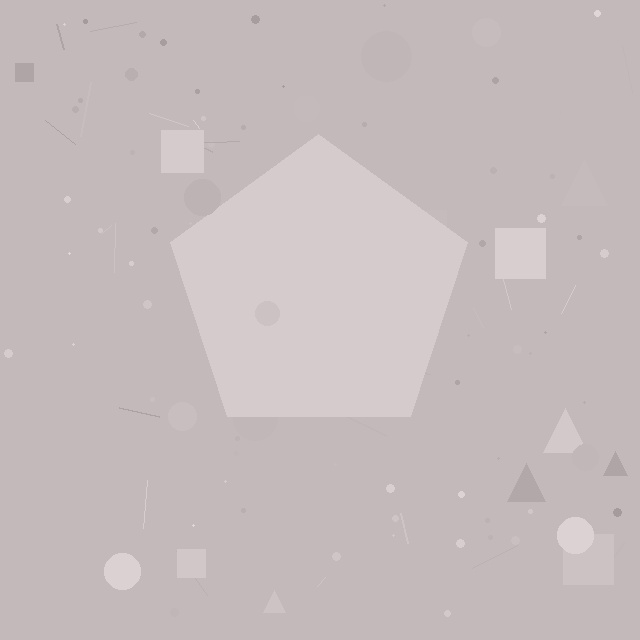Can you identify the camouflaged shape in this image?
The camouflaged shape is a pentagon.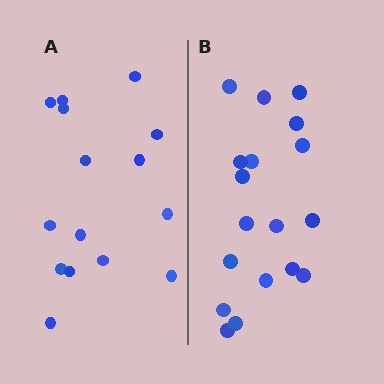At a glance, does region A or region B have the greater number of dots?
Region B (the right region) has more dots.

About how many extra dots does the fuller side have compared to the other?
Region B has just a few more — roughly 2 or 3 more dots than region A.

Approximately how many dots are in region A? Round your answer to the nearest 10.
About 20 dots. (The exact count is 15, which rounds to 20.)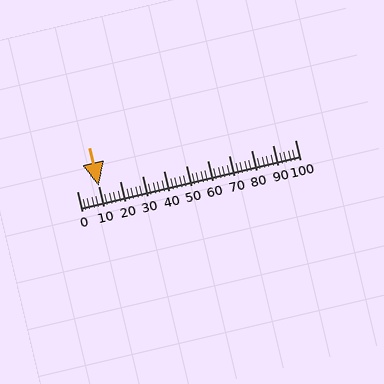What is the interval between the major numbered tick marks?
The major tick marks are spaced 10 units apart.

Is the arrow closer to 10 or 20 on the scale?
The arrow is closer to 10.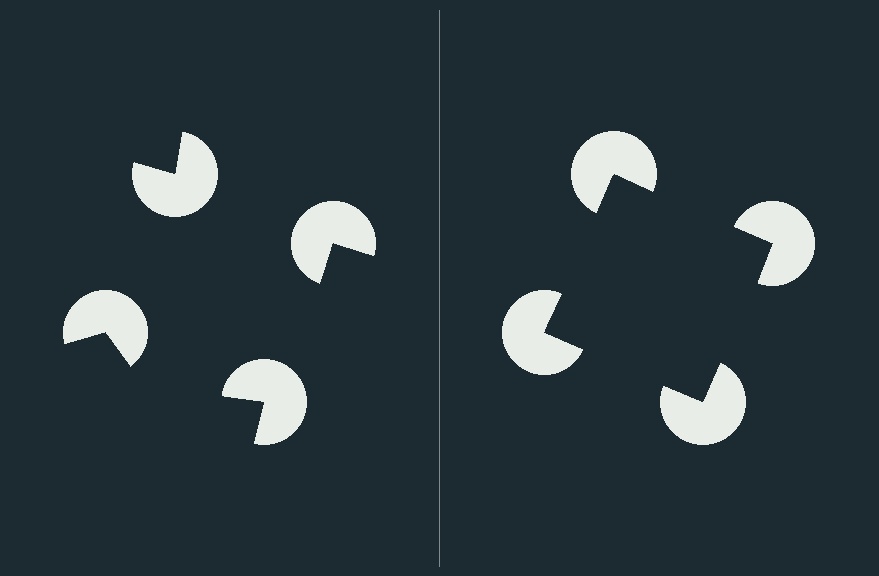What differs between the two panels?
The pac-man discs are positioned identically on both sides; only the wedge orientations differ. On the right they align to a square; on the left they are misaligned.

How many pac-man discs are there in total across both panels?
8 — 4 on each side.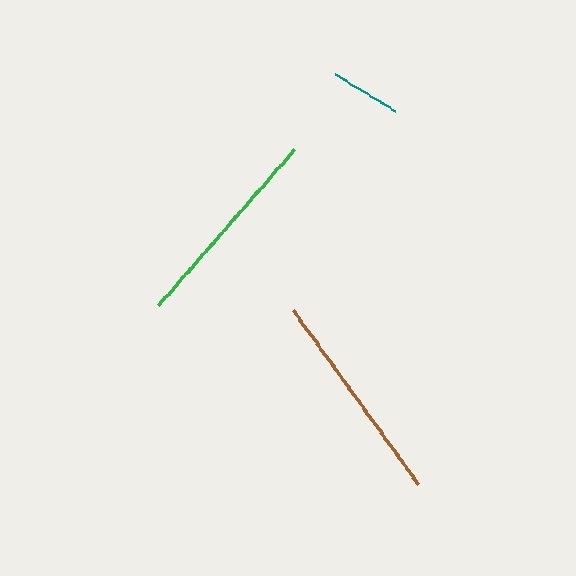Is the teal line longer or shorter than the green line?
The green line is longer than the teal line.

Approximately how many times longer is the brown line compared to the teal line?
The brown line is approximately 3.0 times the length of the teal line.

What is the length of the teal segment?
The teal segment is approximately 70 pixels long.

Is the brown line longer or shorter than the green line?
The brown line is longer than the green line.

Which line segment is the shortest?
The teal line is the shortest at approximately 70 pixels.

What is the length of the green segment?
The green segment is approximately 207 pixels long.